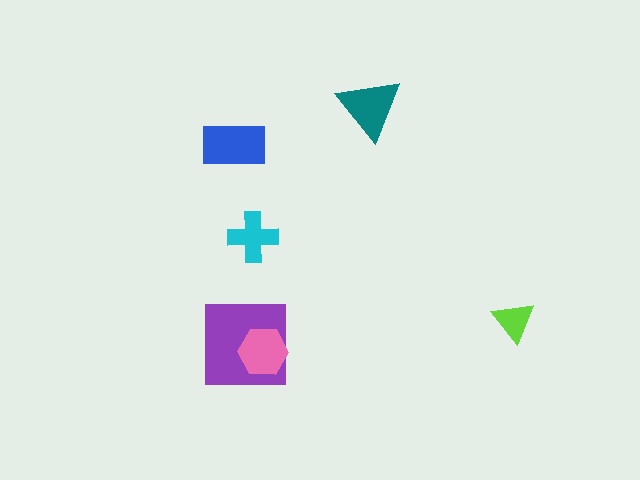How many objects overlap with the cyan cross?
0 objects overlap with the cyan cross.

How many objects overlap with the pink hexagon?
1 object overlaps with the pink hexagon.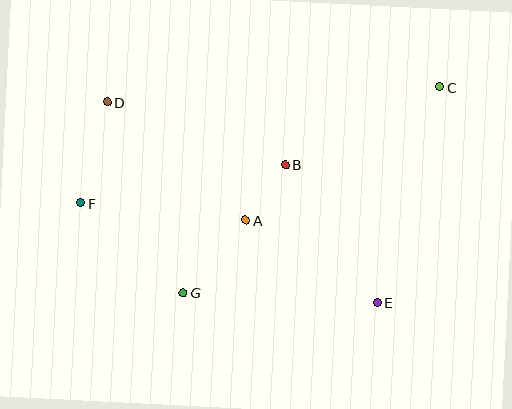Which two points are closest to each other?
Points A and B are closest to each other.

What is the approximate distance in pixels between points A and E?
The distance between A and E is approximately 155 pixels.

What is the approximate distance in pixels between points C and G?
The distance between C and G is approximately 329 pixels.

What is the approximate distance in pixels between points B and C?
The distance between B and C is approximately 173 pixels.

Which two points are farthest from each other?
Points C and F are farthest from each other.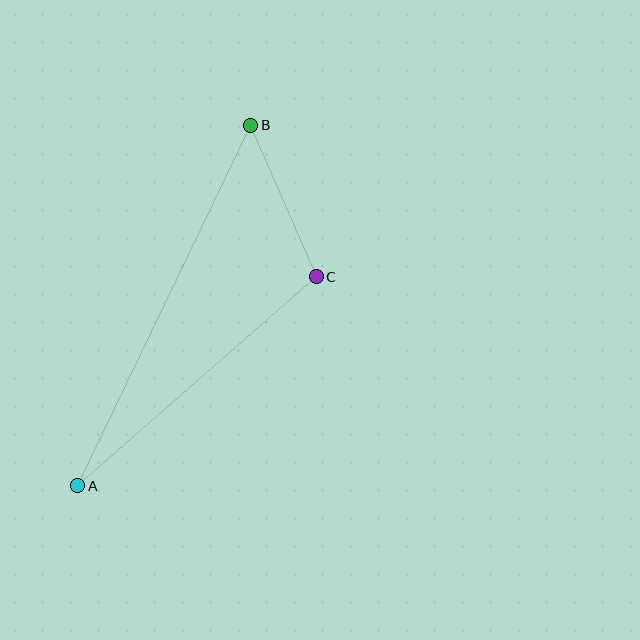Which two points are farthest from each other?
Points A and B are farthest from each other.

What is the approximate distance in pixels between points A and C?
The distance between A and C is approximately 317 pixels.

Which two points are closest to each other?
Points B and C are closest to each other.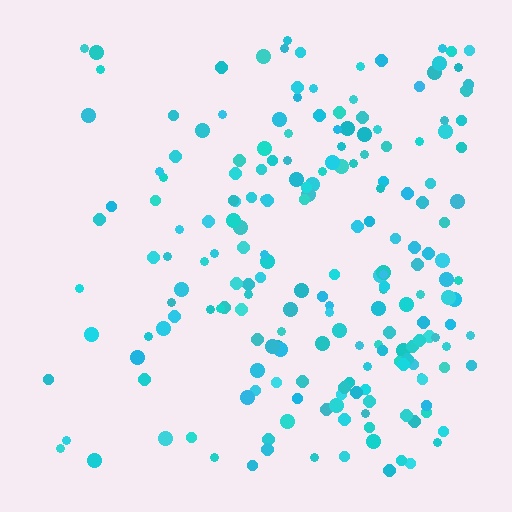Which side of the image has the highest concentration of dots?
The right.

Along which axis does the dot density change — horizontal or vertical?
Horizontal.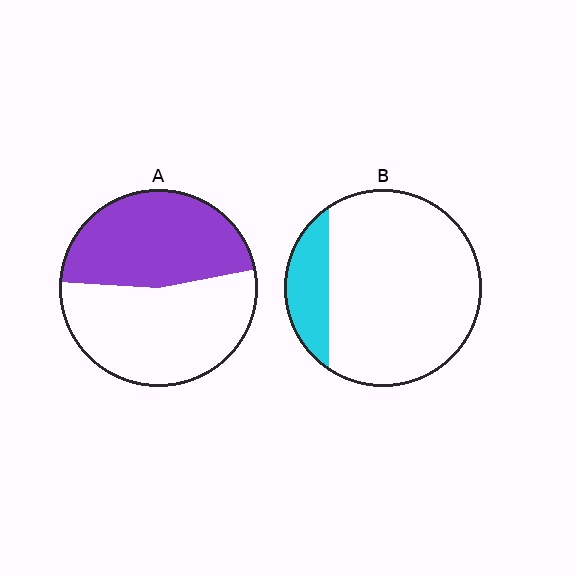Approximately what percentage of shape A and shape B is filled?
A is approximately 45% and B is approximately 15%.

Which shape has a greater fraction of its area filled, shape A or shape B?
Shape A.